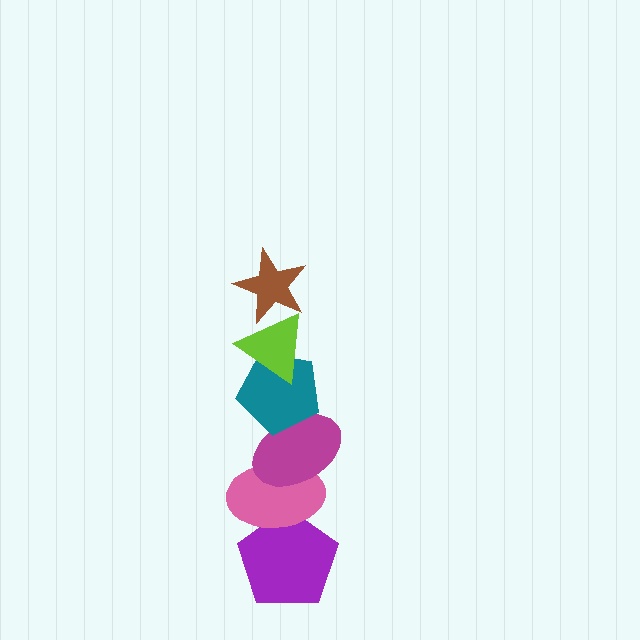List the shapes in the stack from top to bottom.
From top to bottom: the brown star, the lime triangle, the teal pentagon, the magenta ellipse, the pink ellipse, the purple pentagon.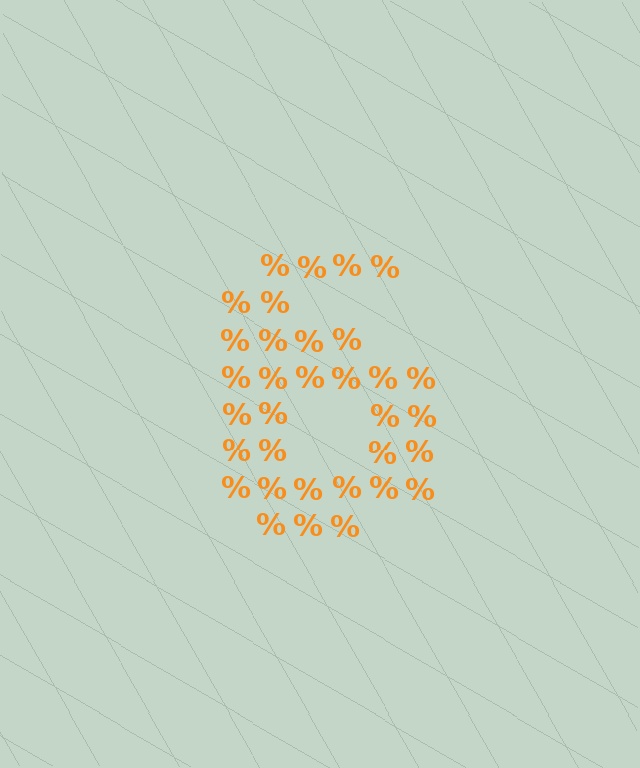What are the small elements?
The small elements are percent signs.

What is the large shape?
The large shape is the digit 6.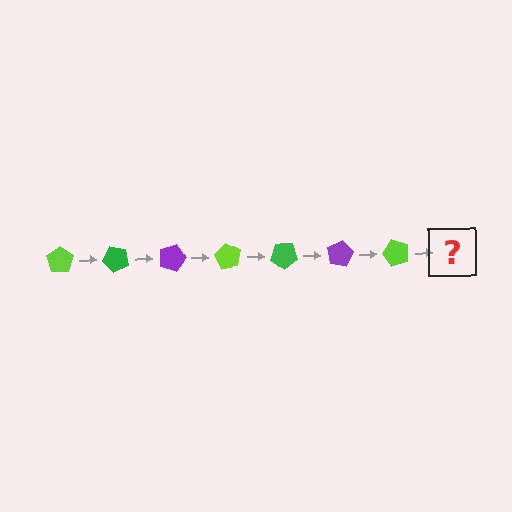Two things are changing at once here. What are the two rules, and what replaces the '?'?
The two rules are that it rotates 45 degrees each step and the color cycles through lime, green, and purple. The '?' should be a green pentagon, rotated 315 degrees from the start.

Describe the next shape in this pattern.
It should be a green pentagon, rotated 315 degrees from the start.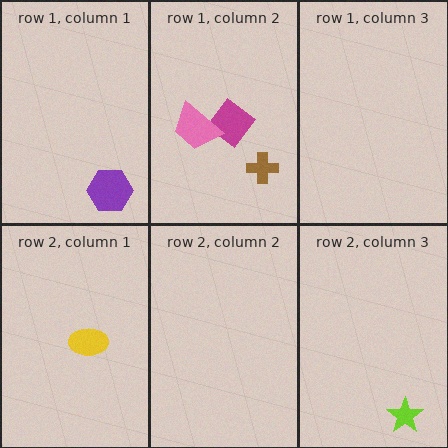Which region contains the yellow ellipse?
The row 2, column 1 region.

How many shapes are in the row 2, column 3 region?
1.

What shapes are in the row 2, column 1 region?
The yellow ellipse.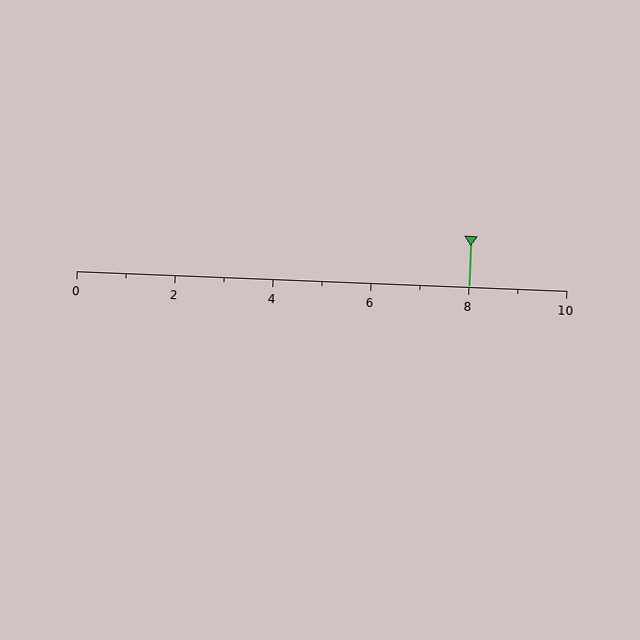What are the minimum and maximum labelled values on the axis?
The axis runs from 0 to 10.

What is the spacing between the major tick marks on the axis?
The major ticks are spaced 2 apart.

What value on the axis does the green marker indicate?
The marker indicates approximately 8.